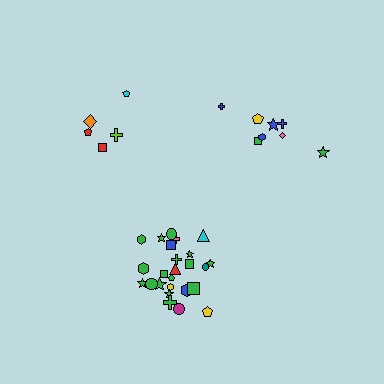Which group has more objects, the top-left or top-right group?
The top-right group.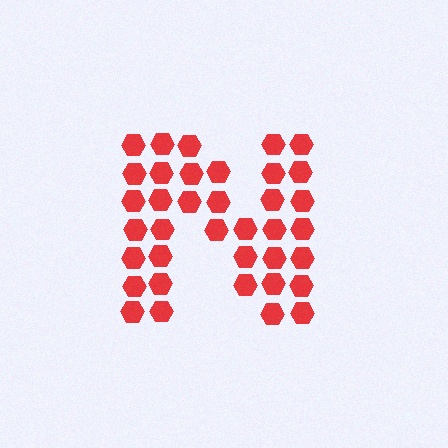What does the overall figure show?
The overall figure shows the letter N.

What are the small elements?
The small elements are hexagons.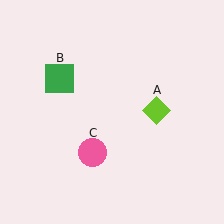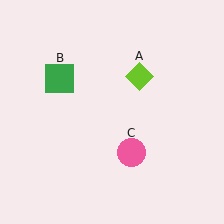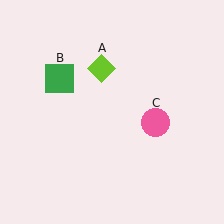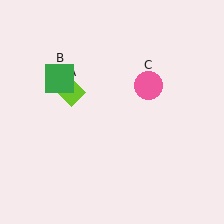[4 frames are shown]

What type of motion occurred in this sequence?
The lime diamond (object A), pink circle (object C) rotated counterclockwise around the center of the scene.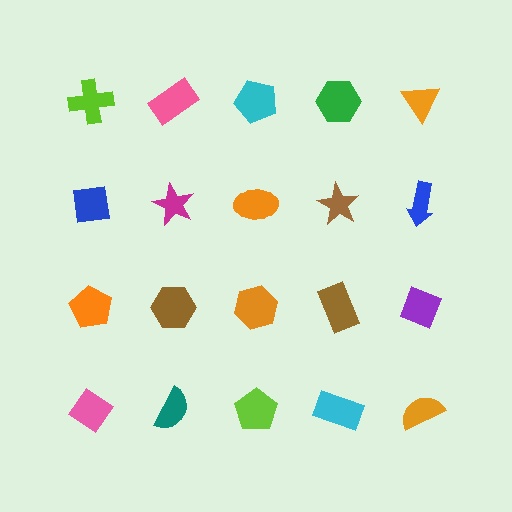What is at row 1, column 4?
A green hexagon.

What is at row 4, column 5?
An orange semicircle.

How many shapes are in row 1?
5 shapes.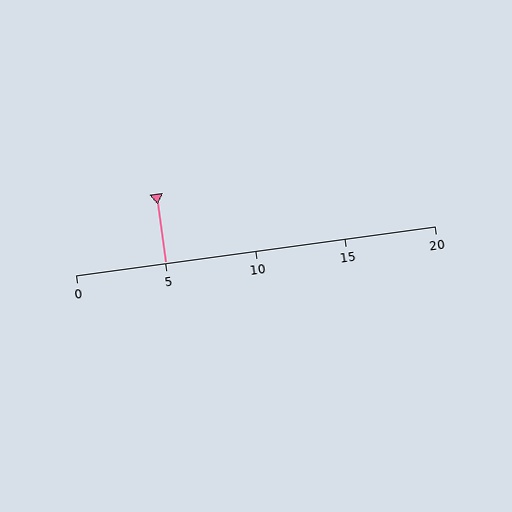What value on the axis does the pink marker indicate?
The marker indicates approximately 5.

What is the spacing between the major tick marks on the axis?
The major ticks are spaced 5 apart.